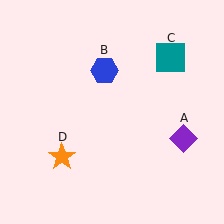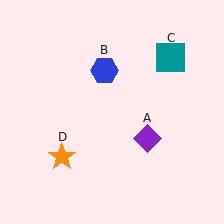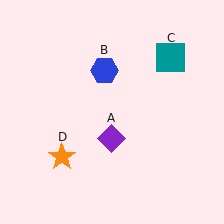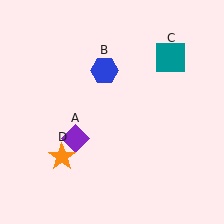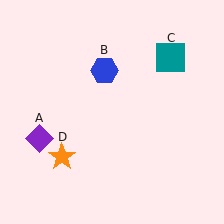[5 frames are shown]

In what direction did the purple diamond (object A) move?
The purple diamond (object A) moved left.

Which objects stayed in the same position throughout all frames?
Blue hexagon (object B) and teal square (object C) and orange star (object D) remained stationary.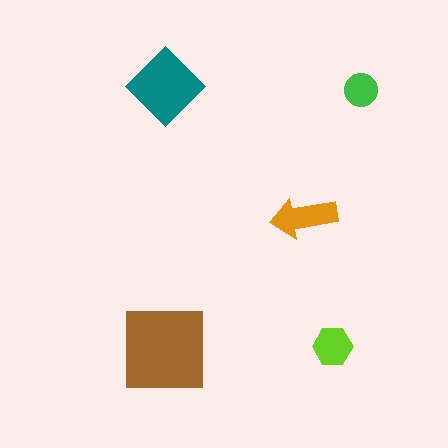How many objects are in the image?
There are 5 objects in the image.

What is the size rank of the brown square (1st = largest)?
1st.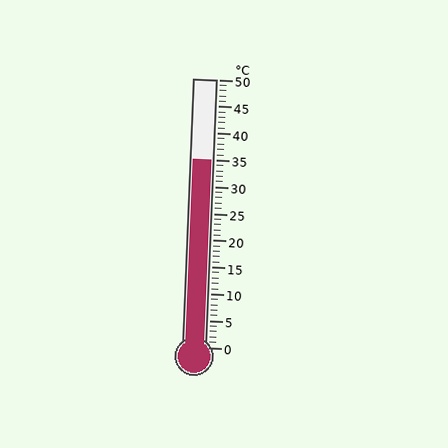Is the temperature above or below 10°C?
The temperature is above 10°C.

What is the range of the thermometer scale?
The thermometer scale ranges from 0°C to 50°C.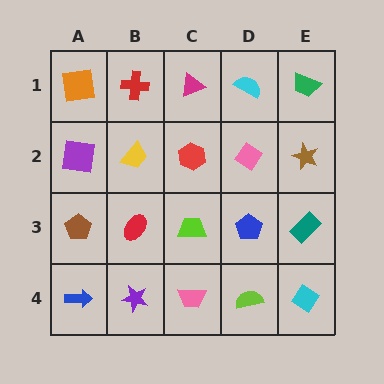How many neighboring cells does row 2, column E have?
3.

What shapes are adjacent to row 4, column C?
A lime trapezoid (row 3, column C), a purple star (row 4, column B), a lime semicircle (row 4, column D).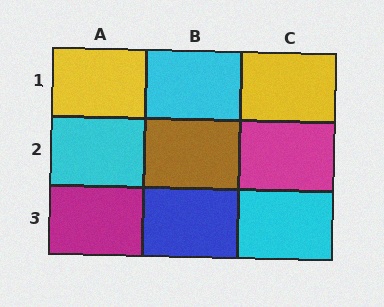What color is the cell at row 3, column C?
Cyan.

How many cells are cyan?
3 cells are cyan.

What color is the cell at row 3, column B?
Blue.